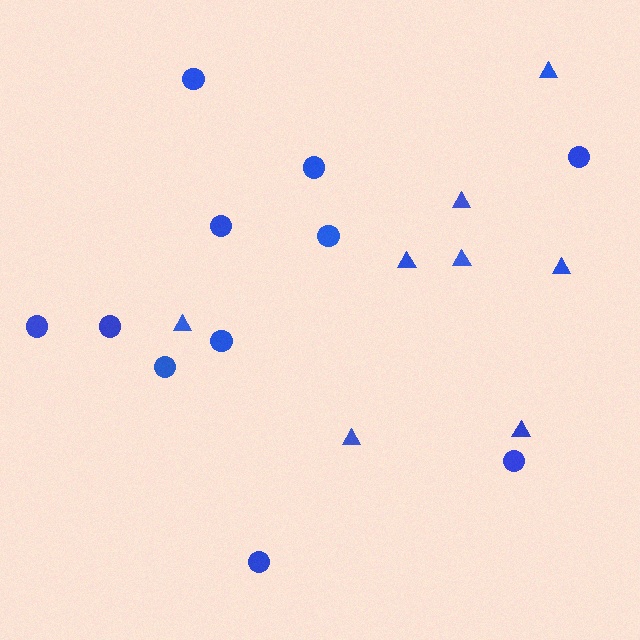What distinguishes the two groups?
There are 2 groups: one group of circles (11) and one group of triangles (8).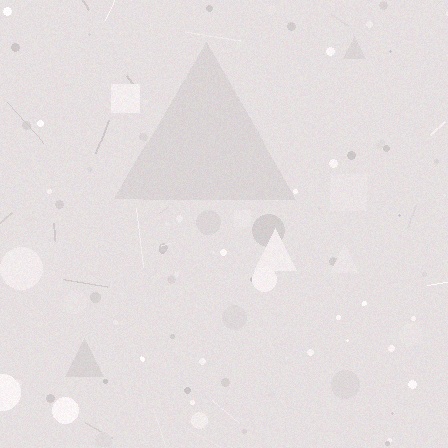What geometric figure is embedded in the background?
A triangle is embedded in the background.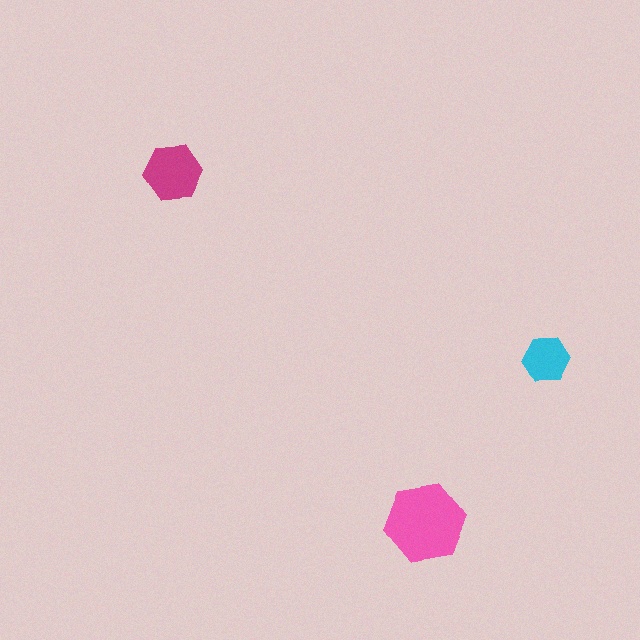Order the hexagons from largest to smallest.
the pink one, the magenta one, the cyan one.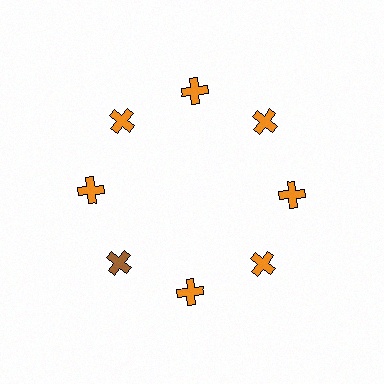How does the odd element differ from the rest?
It has a different color: brown instead of orange.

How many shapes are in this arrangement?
There are 8 shapes arranged in a ring pattern.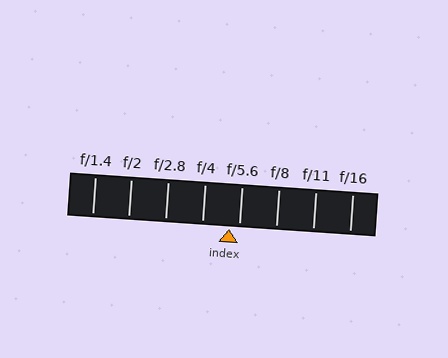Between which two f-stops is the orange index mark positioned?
The index mark is between f/4 and f/5.6.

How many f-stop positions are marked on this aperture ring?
There are 8 f-stop positions marked.